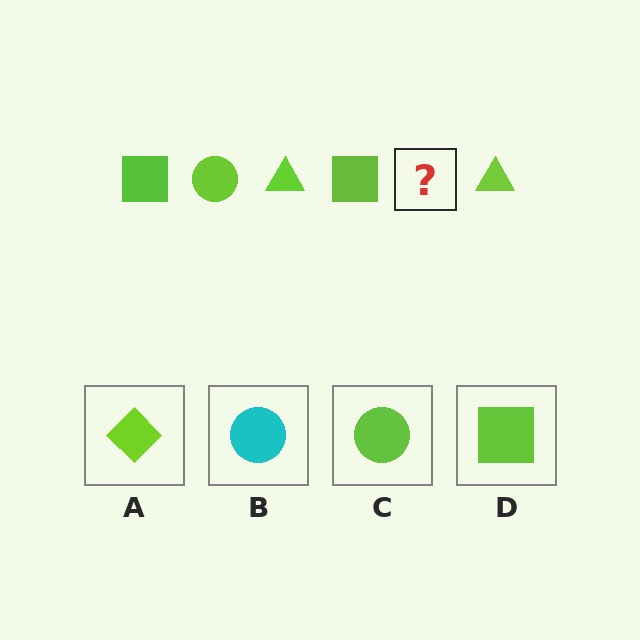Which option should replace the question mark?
Option C.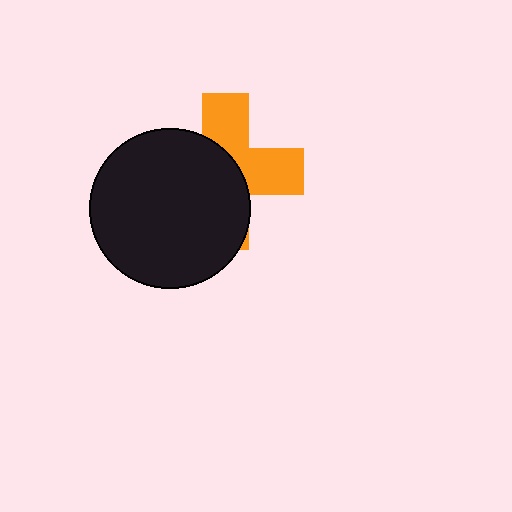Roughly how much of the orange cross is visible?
A small part of it is visible (roughly 44%).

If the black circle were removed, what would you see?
You would see the complete orange cross.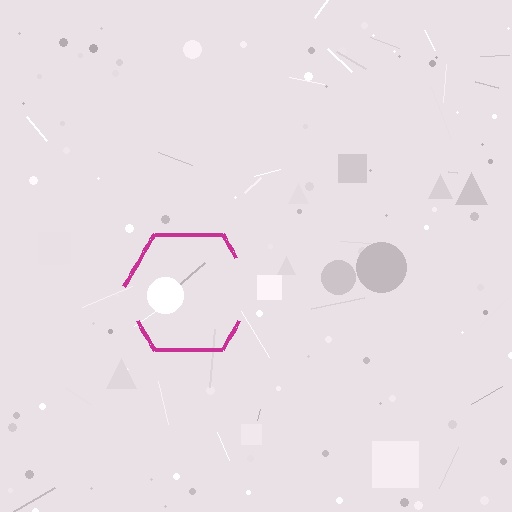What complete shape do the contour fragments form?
The contour fragments form a hexagon.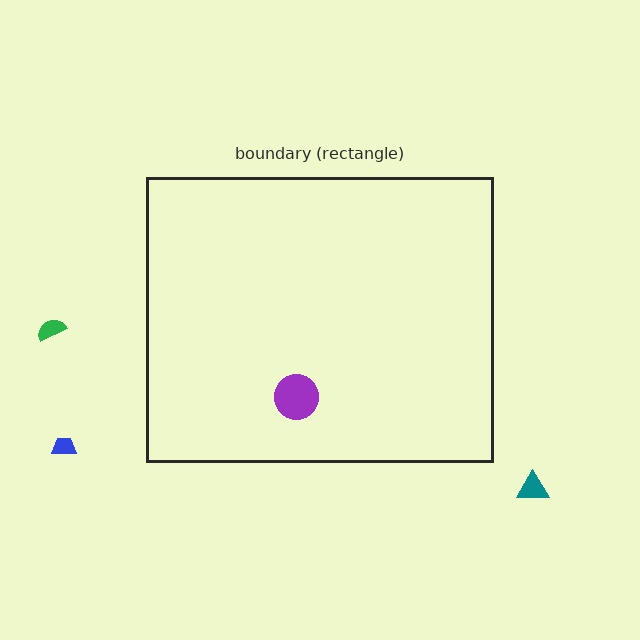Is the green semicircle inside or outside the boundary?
Outside.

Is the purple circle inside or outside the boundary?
Inside.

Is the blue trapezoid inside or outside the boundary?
Outside.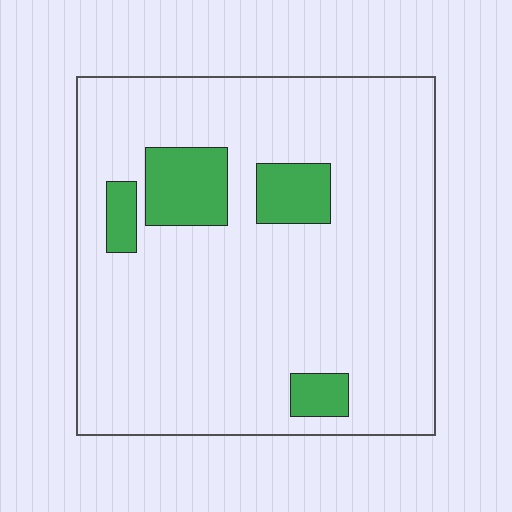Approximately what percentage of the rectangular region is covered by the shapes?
Approximately 10%.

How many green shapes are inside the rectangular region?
4.